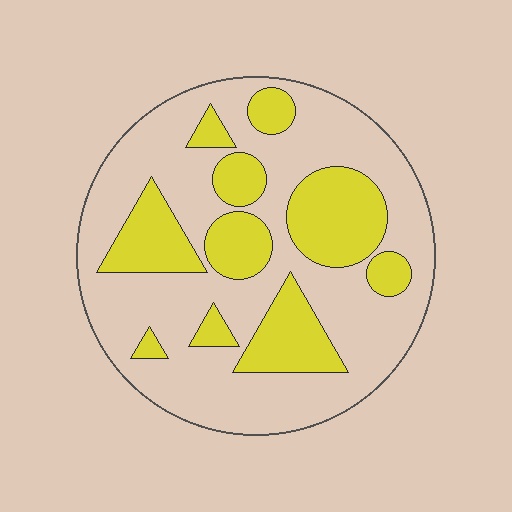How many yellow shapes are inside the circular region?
10.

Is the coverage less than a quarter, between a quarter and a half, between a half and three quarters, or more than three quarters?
Between a quarter and a half.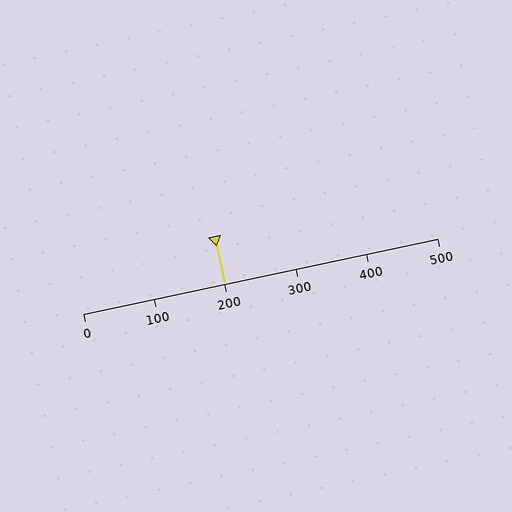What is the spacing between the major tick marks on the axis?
The major ticks are spaced 100 apart.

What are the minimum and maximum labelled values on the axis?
The axis runs from 0 to 500.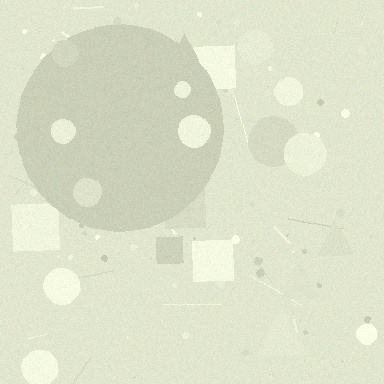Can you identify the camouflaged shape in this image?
The camouflaged shape is a circle.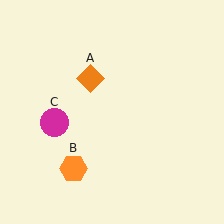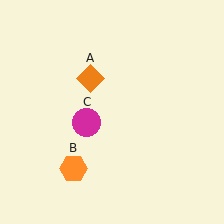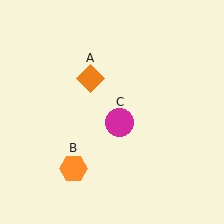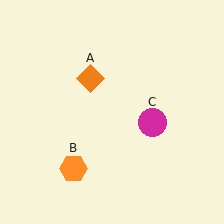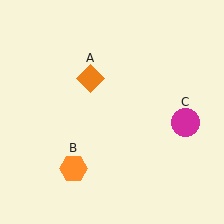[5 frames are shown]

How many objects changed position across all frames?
1 object changed position: magenta circle (object C).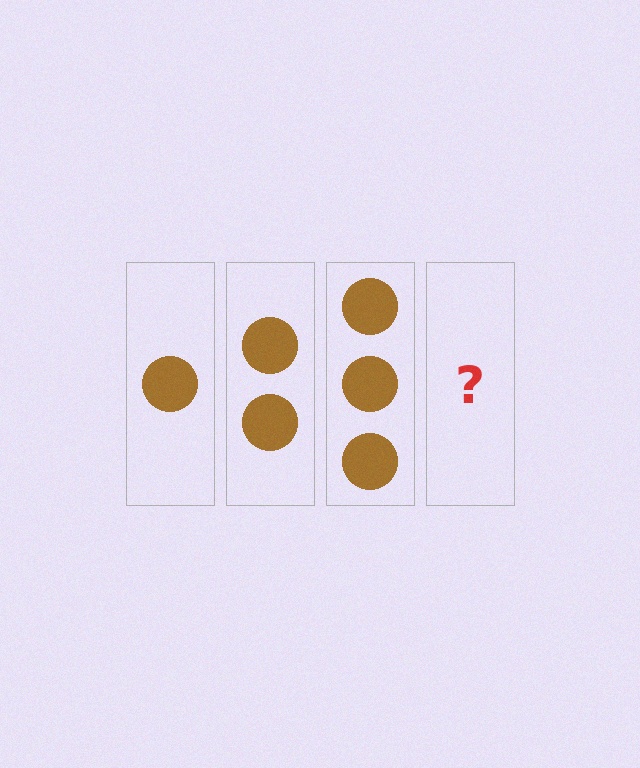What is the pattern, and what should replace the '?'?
The pattern is that each step adds one more circle. The '?' should be 4 circles.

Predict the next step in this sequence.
The next step is 4 circles.